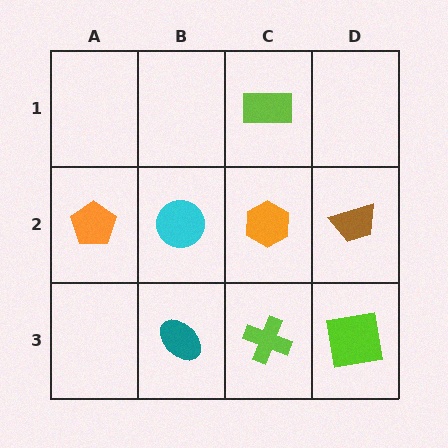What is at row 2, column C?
An orange hexagon.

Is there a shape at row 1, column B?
No, that cell is empty.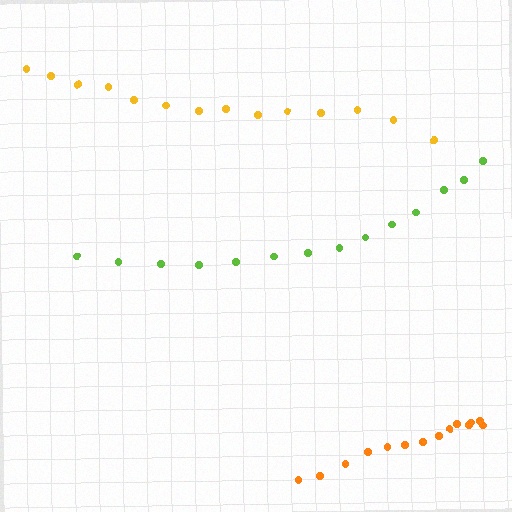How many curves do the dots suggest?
There are 3 distinct paths.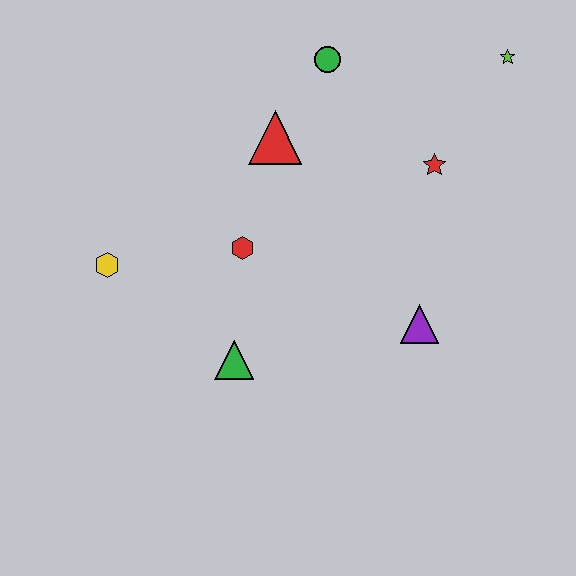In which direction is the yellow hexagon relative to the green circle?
The yellow hexagon is to the left of the green circle.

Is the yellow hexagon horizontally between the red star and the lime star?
No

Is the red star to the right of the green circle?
Yes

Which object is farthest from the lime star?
The yellow hexagon is farthest from the lime star.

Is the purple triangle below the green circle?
Yes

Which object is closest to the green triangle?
The red hexagon is closest to the green triangle.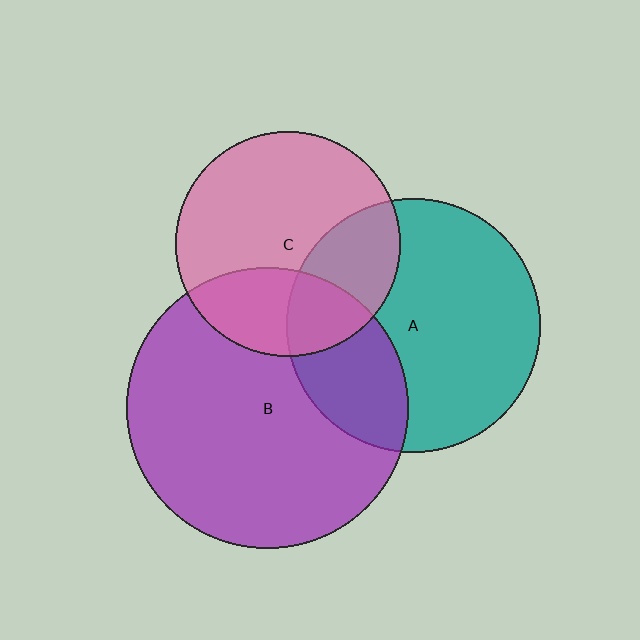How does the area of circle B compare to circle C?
Approximately 1.6 times.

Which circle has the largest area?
Circle B (purple).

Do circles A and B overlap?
Yes.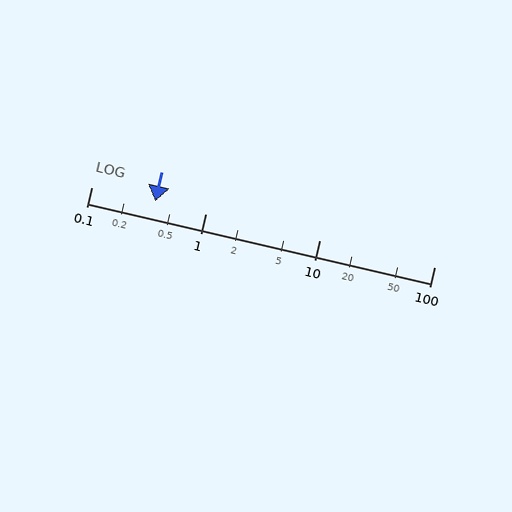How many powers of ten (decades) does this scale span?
The scale spans 3 decades, from 0.1 to 100.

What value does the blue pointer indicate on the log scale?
The pointer indicates approximately 0.36.